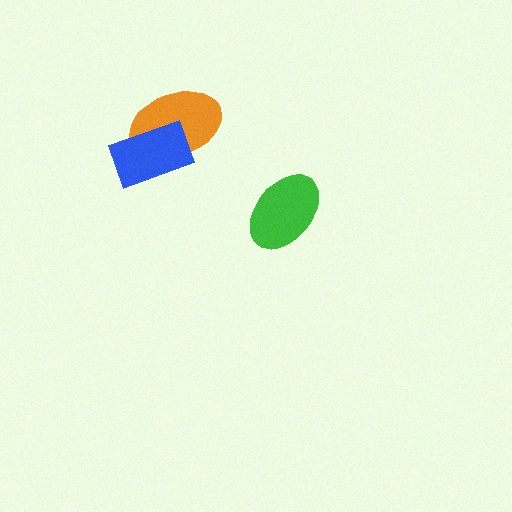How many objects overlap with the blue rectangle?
1 object overlaps with the blue rectangle.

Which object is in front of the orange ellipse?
The blue rectangle is in front of the orange ellipse.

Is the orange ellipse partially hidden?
Yes, it is partially covered by another shape.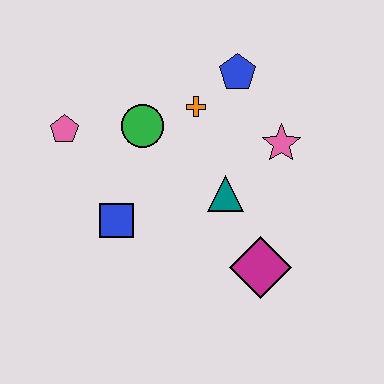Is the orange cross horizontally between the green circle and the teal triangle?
Yes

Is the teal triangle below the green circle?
Yes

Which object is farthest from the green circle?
The magenta diamond is farthest from the green circle.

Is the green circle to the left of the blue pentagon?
Yes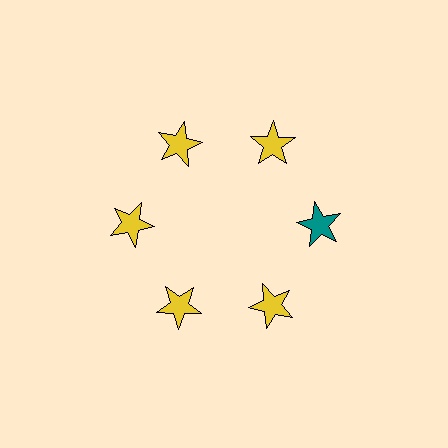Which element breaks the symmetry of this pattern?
The teal star at roughly the 3 o'clock position breaks the symmetry. All other shapes are yellow stars.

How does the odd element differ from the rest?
It has a different color: teal instead of yellow.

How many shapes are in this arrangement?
There are 6 shapes arranged in a ring pattern.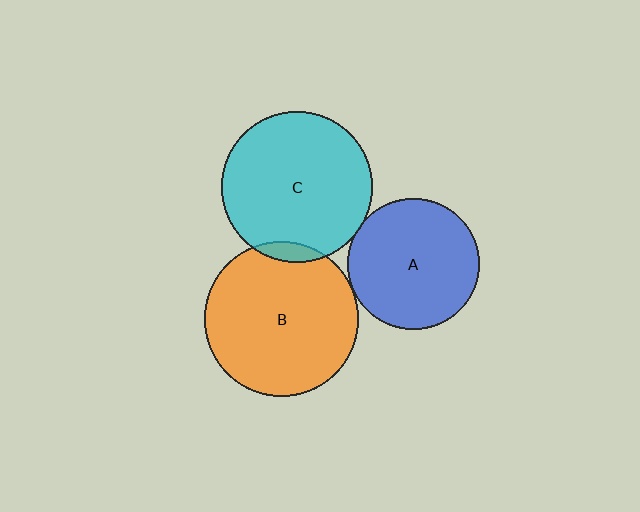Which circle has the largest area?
Circle B (orange).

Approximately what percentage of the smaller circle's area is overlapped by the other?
Approximately 5%.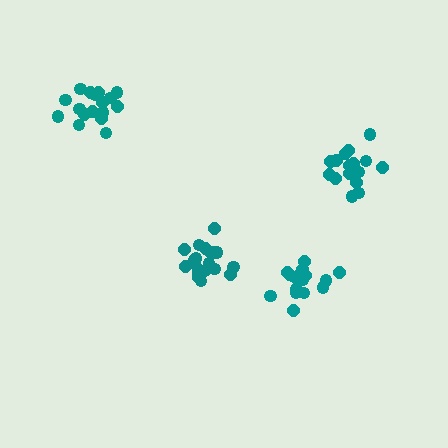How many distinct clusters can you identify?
There are 4 distinct clusters.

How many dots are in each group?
Group 1: 17 dots, Group 2: 17 dots, Group 3: 19 dots, Group 4: 19 dots (72 total).